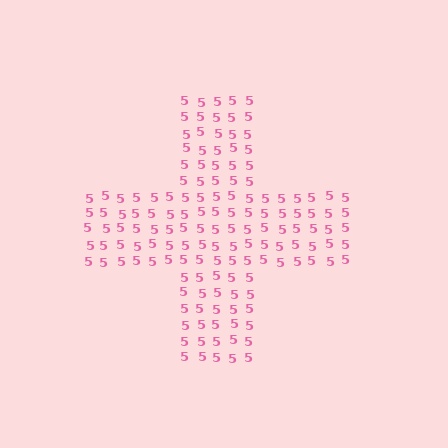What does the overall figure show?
The overall figure shows a cross.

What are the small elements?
The small elements are digit 5's.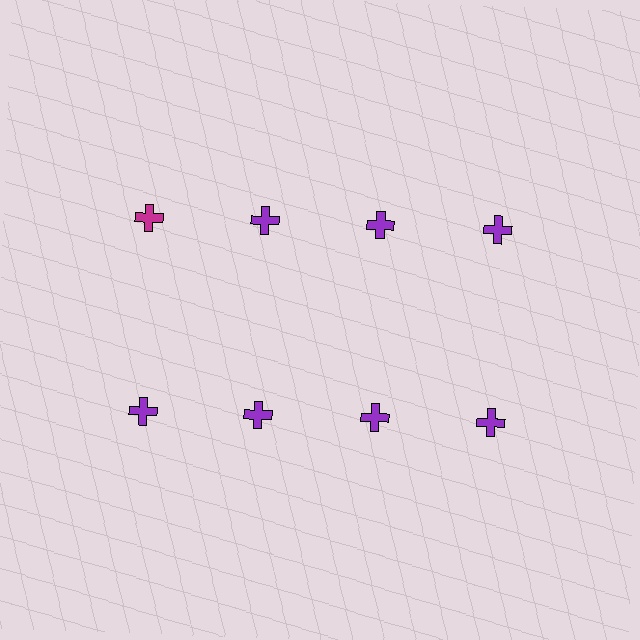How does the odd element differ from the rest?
It has a different color: magenta instead of purple.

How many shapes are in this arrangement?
There are 8 shapes arranged in a grid pattern.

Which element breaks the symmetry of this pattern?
The magenta cross in the top row, leftmost column breaks the symmetry. All other shapes are purple crosses.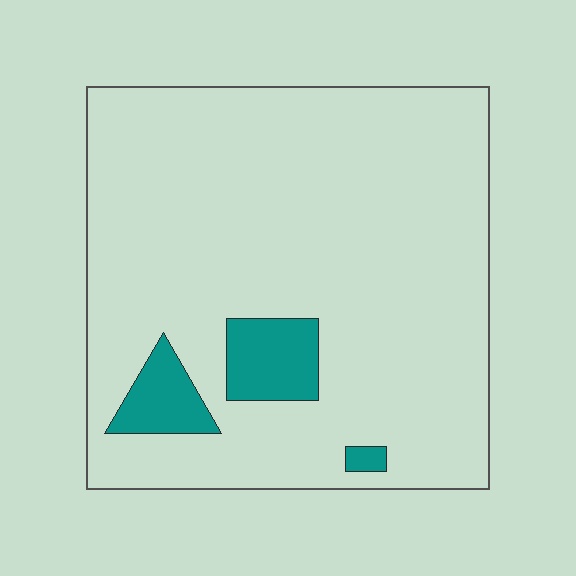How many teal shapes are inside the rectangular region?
3.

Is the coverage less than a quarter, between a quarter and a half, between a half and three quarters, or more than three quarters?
Less than a quarter.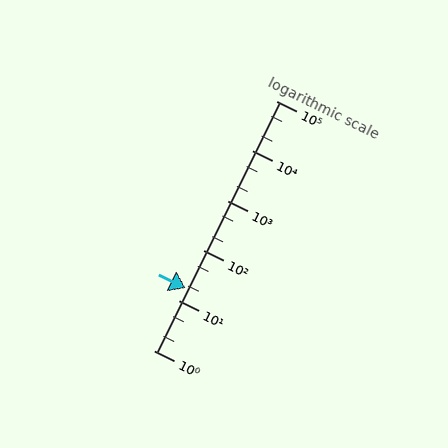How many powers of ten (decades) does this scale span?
The scale spans 5 decades, from 1 to 100000.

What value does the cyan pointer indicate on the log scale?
The pointer indicates approximately 18.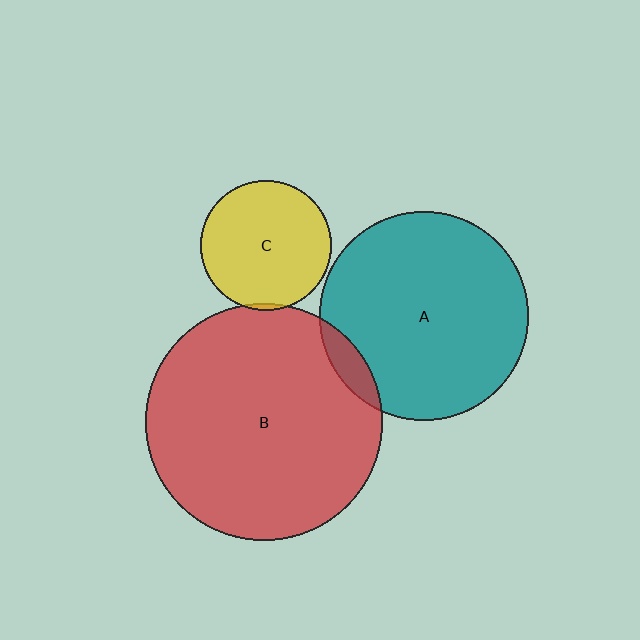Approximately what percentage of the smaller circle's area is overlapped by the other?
Approximately 5%.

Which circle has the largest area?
Circle B (red).